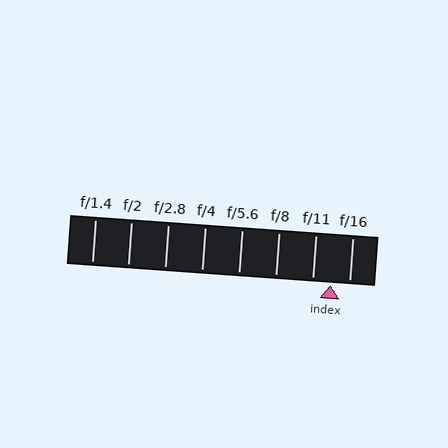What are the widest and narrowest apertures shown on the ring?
The widest aperture shown is f/1.4 and the narrowest is f/16.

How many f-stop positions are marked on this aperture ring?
There are 8 f-stop positions marked.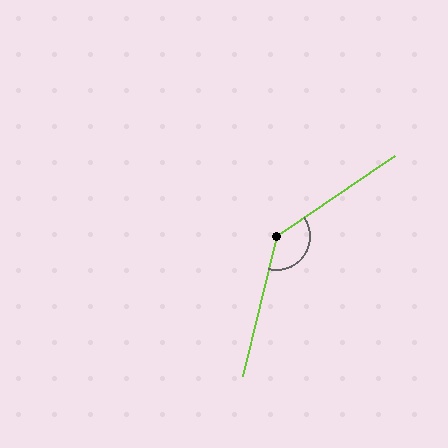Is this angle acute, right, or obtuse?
It is obtuse.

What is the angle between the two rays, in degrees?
Approximately 138 degrees.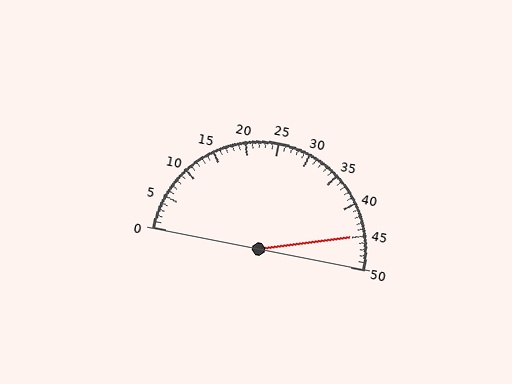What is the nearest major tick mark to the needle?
The nearest major tick mark is 45.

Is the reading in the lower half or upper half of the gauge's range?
The reading is in the upper half of the range (0 to 50).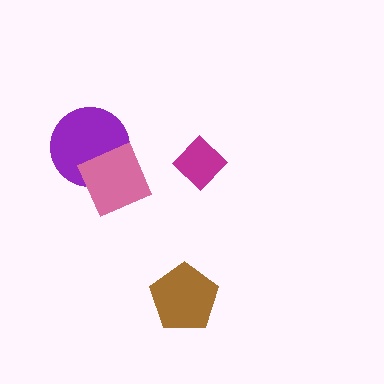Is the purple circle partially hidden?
Yes, it is partially covered by another shape.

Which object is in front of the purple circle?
The pink diamond is in front of the purple circle.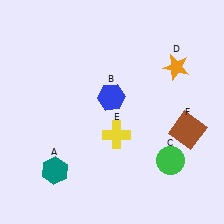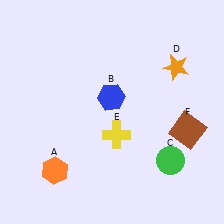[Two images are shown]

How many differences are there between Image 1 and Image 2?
There is 1 difference between the two images.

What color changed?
The hexagon (A) changed from teal in Image 1 to orange in Image 2.